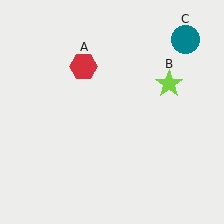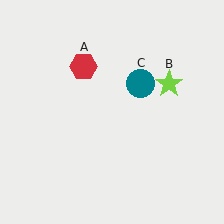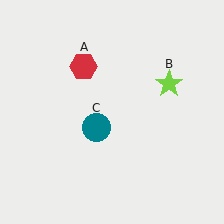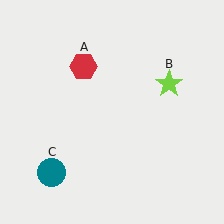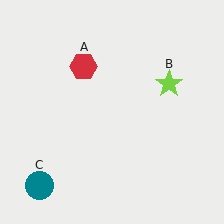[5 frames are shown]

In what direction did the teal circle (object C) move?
The teal circle (object C) moved down and to the left.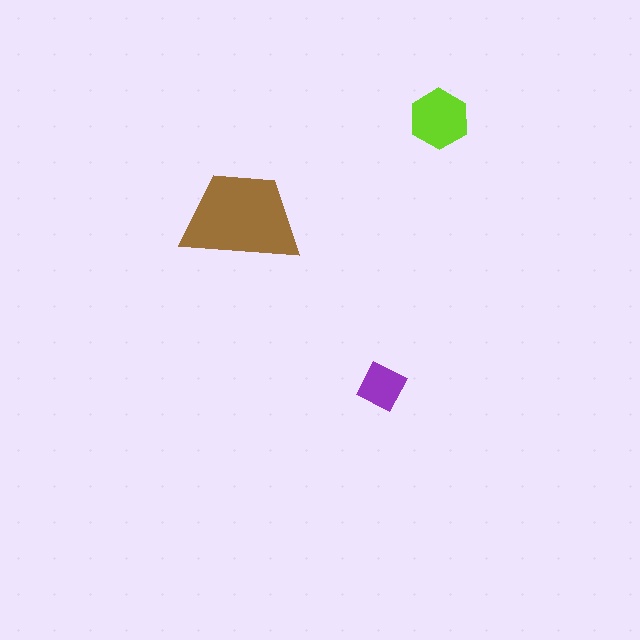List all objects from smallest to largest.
The purple square, the lime hexagon, the brown trapezoid.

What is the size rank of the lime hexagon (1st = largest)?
2nd.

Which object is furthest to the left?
The brown trapezoid is leftmost.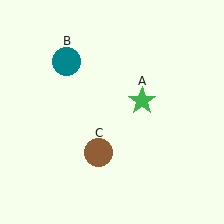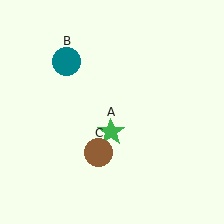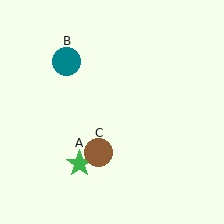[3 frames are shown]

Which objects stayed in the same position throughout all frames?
Teal circle (object B) and brown circle (object C) remained stationary.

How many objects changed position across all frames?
1 object changed position: green star (object A).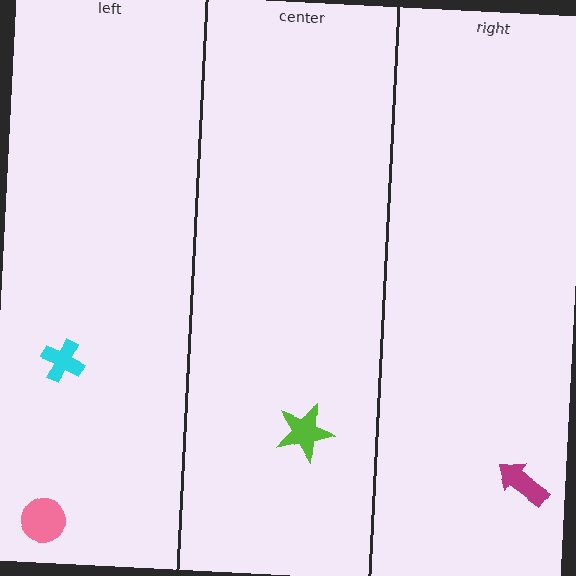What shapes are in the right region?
The magenta arrow.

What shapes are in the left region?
The pink circle, the cyan cross.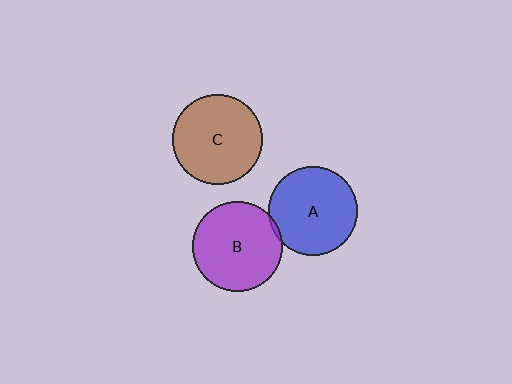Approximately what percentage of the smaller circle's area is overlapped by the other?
Approximately 5%.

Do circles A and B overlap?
Yes.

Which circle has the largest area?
Circle C (brown).